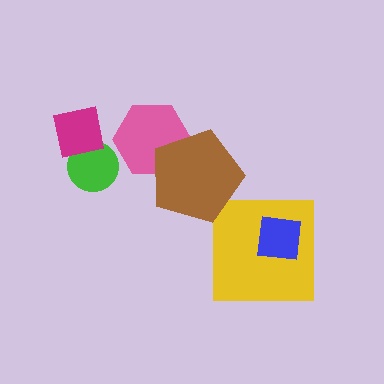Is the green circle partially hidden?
Yes, it is partially covered by another shape.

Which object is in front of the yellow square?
The blue square is in front of the yellow square.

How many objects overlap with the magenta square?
1 object overlaps with the magenta square.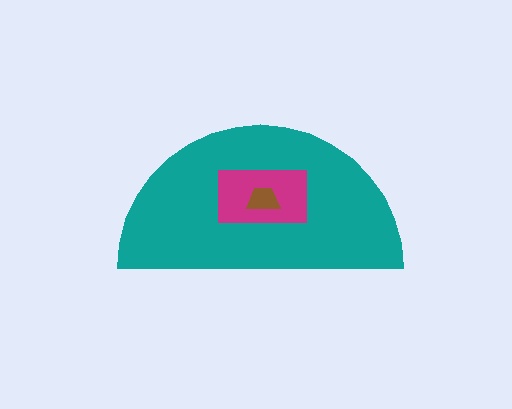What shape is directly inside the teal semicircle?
The magenta rectangle.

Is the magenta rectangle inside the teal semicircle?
Yes.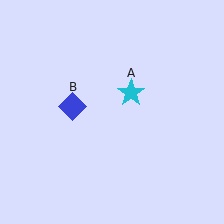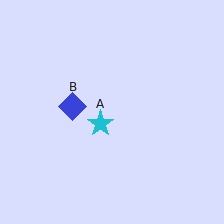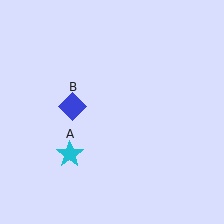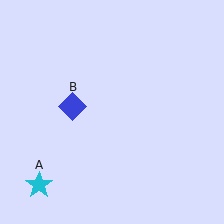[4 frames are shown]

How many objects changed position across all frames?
1 object changed position: cyan star (object A).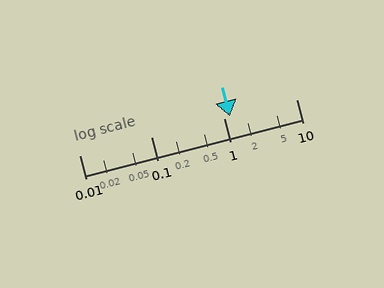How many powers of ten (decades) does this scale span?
The scale spans 3 decades, from 0.01 to 10.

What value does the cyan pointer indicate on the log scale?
The pointer indicates approximately 1.2.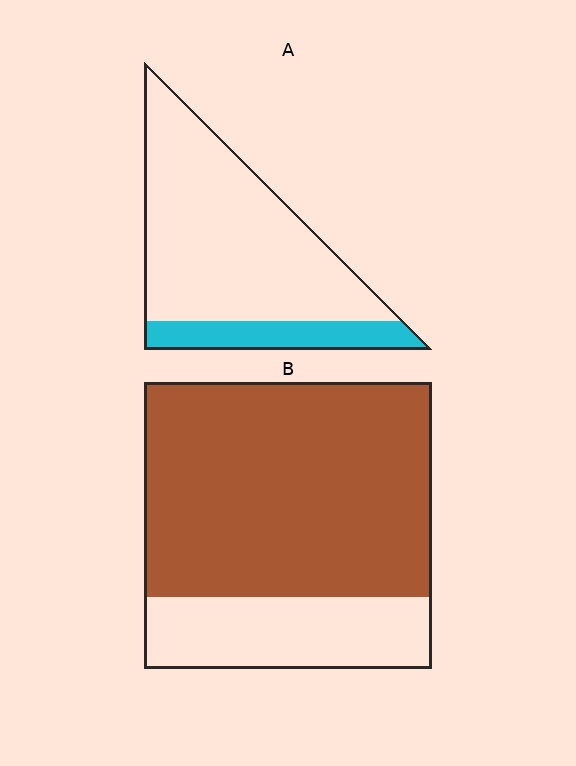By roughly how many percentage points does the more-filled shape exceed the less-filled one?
By roughly 55 percentage points (B over A).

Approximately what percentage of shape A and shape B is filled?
A is approximately 20% and B is approximately 75%.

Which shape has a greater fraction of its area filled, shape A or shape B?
Shape B.